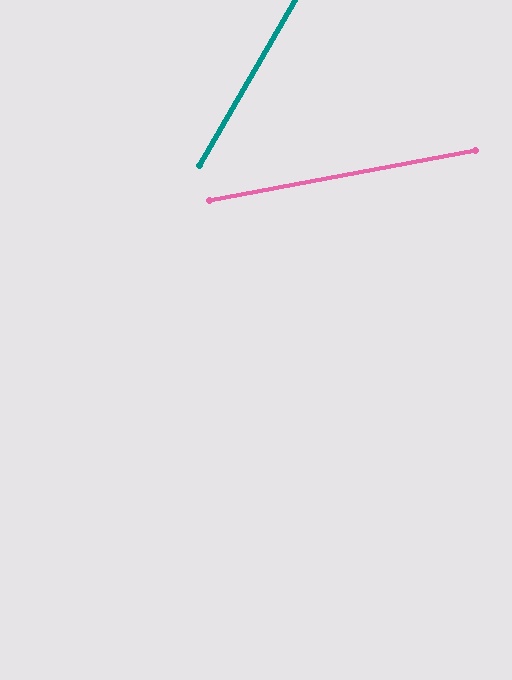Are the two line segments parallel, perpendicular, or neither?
Neither parallel nor perpendicular — they differ by about 49°.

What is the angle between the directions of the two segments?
Approximately 49 degrees.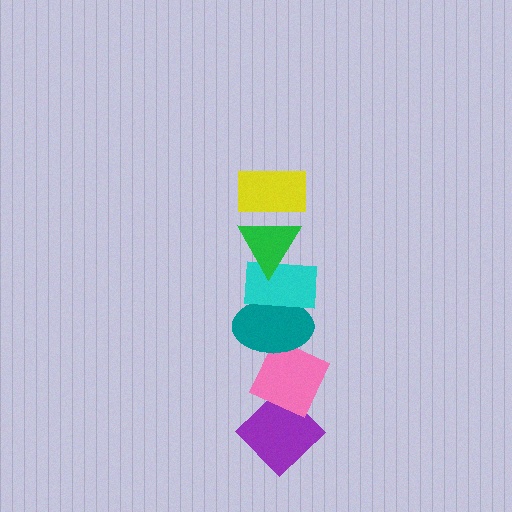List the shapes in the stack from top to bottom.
From top to bottom: the yellow rectangle, the green triangle, the cyan rectangle, the teal ellipse, the pink diamond, the purple diamond.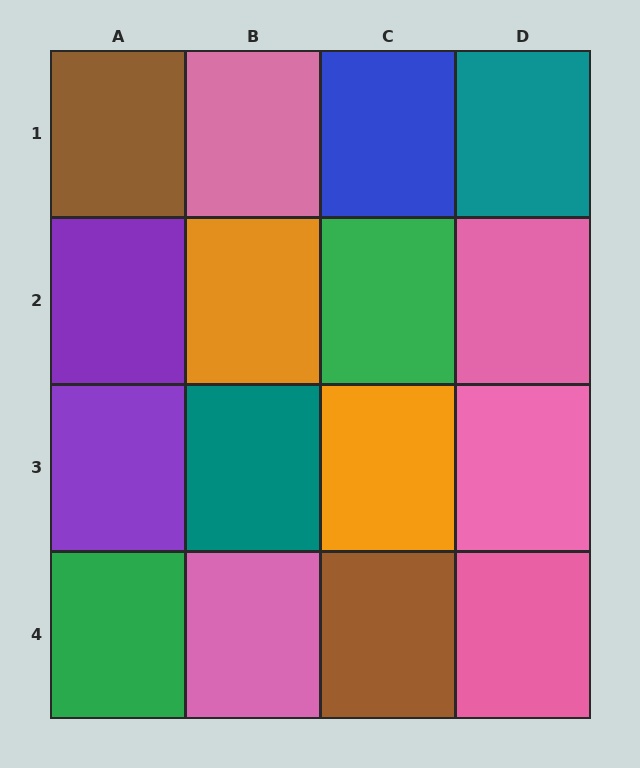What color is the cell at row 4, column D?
Pink.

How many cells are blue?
1 cell is blue.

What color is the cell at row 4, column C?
Brown.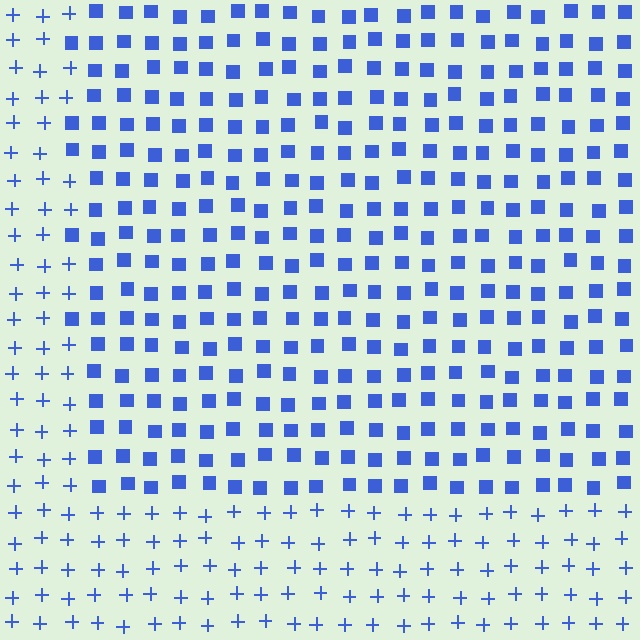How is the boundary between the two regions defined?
The boundary is defined by a change in element shape: squares inside vs. plus signs outside. All elements share the same color and spacing.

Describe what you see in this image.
The image is filled with small blue elements arranged in a uniform grid. A rectangle-shaped region contains squares, while the surrounding area contains plus signs. The boundary is defined purely by the change in element shape.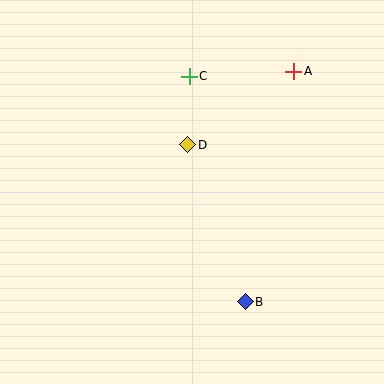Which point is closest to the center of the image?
Point D at (188, 145) is closest to the center.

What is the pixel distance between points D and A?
The distance between D and A is 129 pixels.